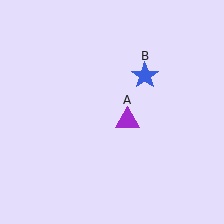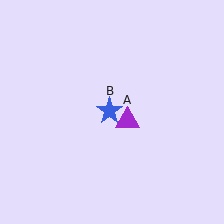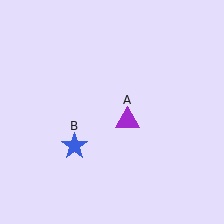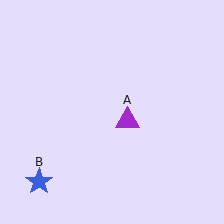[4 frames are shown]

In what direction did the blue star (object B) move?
The blue star (object B) moved down and to the left.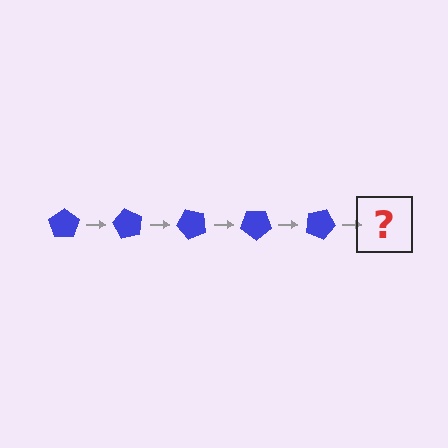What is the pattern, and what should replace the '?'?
The pattern is that the pentagon rotates 60 degrees each step. The '?' should be a blue pentagon rotated 300 degrees.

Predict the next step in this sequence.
The next step is a blue pentagon rotated 300 degrees.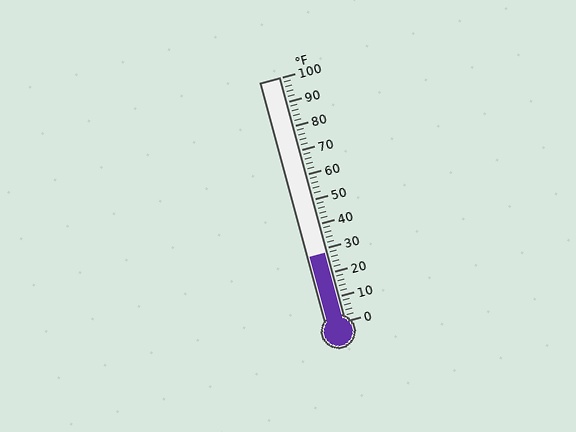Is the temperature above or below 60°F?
The temperature is below 60°F.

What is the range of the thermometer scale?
The thermometer scale ranges from 0°F to 100°F.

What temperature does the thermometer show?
The thermometer shows approximately 28°F.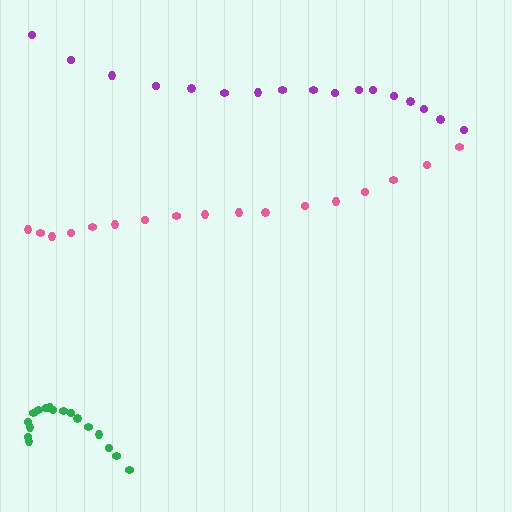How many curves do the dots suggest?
There are 3 distinct paths.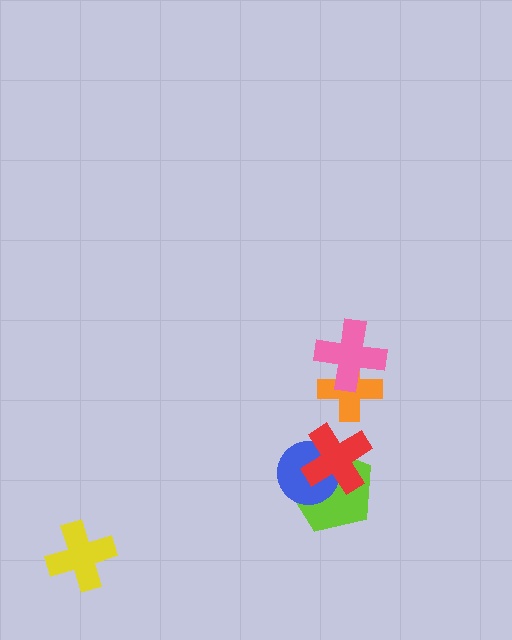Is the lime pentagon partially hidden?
Yes, it is partially covered by another shape.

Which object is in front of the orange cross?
The pink cross is in front of the orange cross.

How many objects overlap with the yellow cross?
0 objects overlap with the yellow cross.